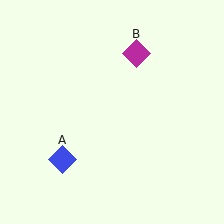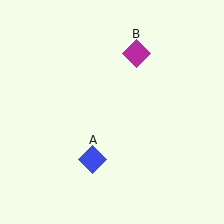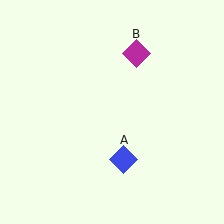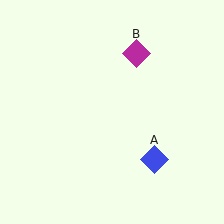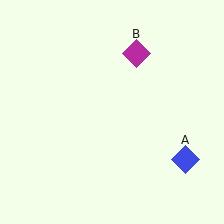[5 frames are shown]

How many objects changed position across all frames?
1 object changed position: blue diamond (object A).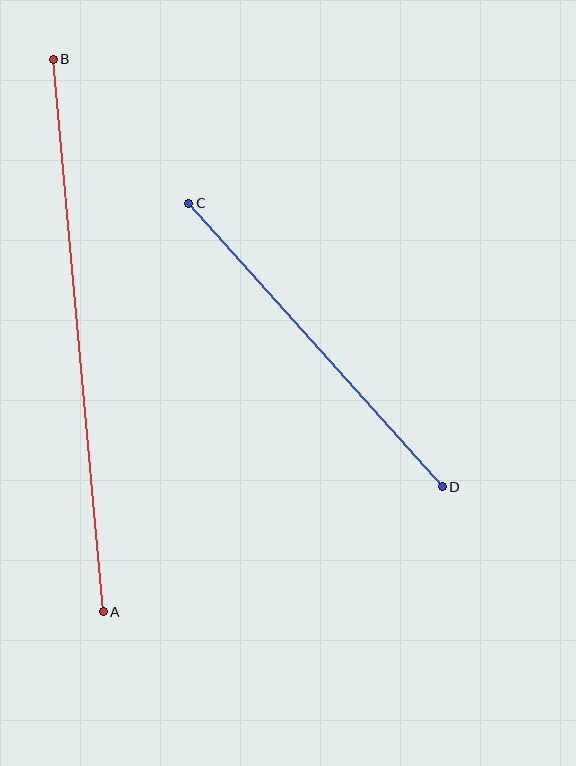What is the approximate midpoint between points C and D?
The midpoint is at approximately (316, 345) pixels.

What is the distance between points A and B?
The distance is approximately 555 pixels.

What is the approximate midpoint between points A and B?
The midpoint is at approximately (78, 336) pixels.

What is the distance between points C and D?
The distance is approximately 380 pixels.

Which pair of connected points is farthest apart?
Points A and B are farthest apart.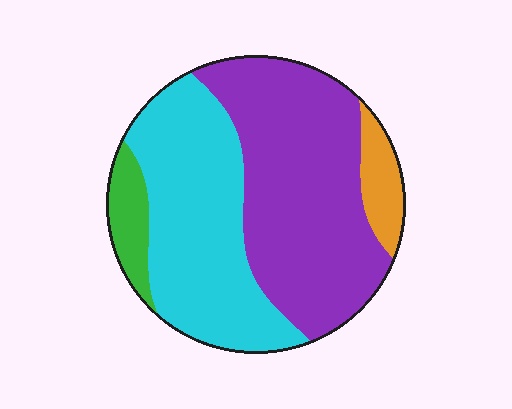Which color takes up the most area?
Purple, at roughly 45%.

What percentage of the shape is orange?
Orange covers around 5% of the shape.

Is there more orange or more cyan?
Cyan.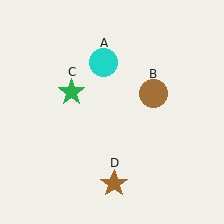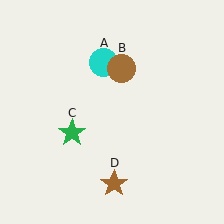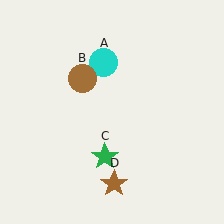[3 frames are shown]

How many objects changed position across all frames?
2 objects changed position: brown circle (object B), green star (object C).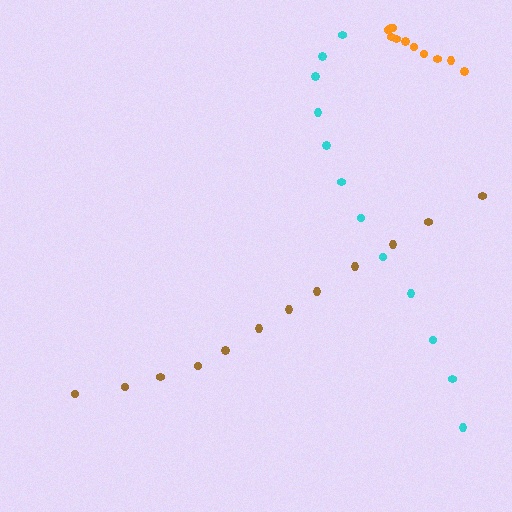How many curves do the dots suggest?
There are 3 distinct paths.